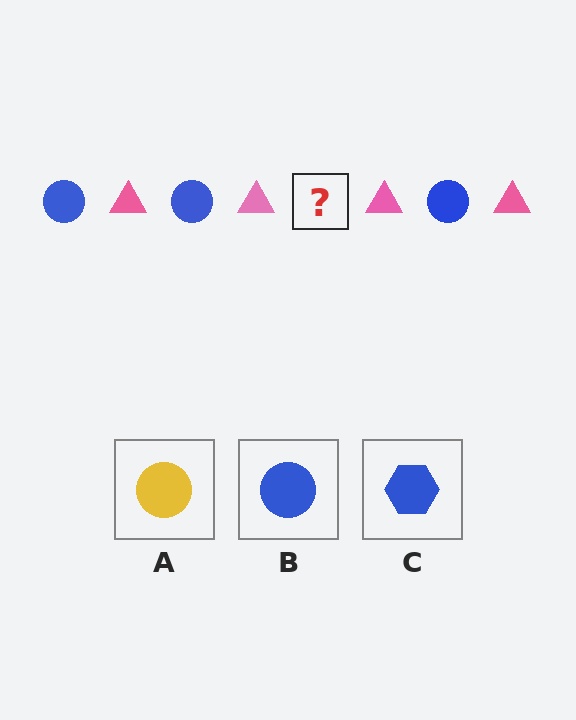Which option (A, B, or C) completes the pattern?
B.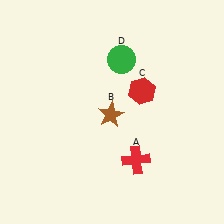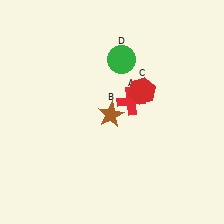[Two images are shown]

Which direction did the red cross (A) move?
The red cross (A) moved up.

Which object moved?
The red cross (A) moved up.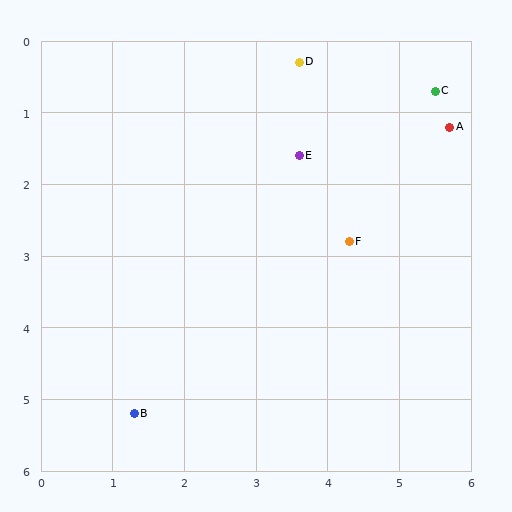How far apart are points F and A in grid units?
Points F and A are about 2.1 grid units apart.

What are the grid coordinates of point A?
Point A is at approximately (5.7, 1.2).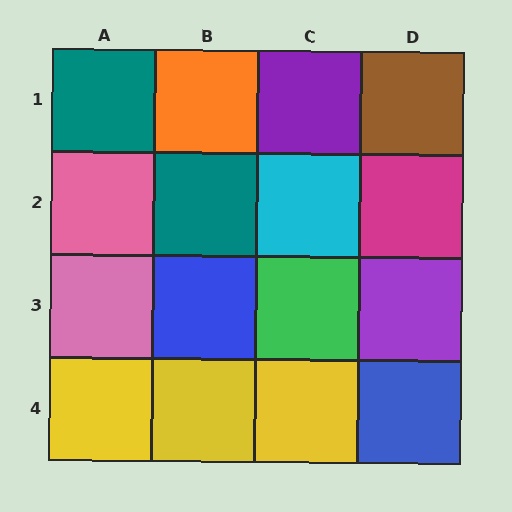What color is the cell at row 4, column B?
Yellow.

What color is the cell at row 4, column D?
Blue.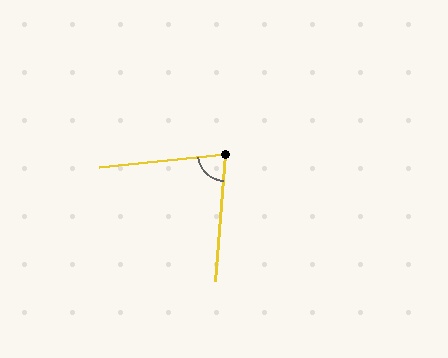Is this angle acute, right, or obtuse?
It is acute.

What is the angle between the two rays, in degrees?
Approximately 79 degrees.